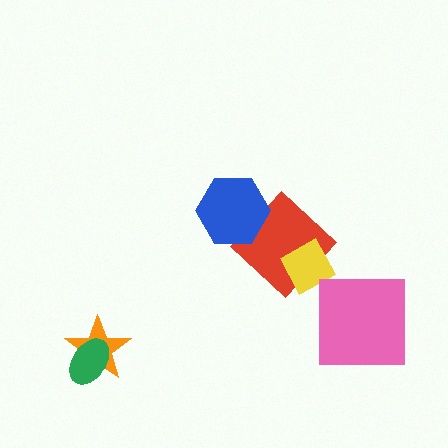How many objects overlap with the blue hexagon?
1 object overlaps with the blue hexagon.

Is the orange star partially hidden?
Yes, it is partially covered by another shape.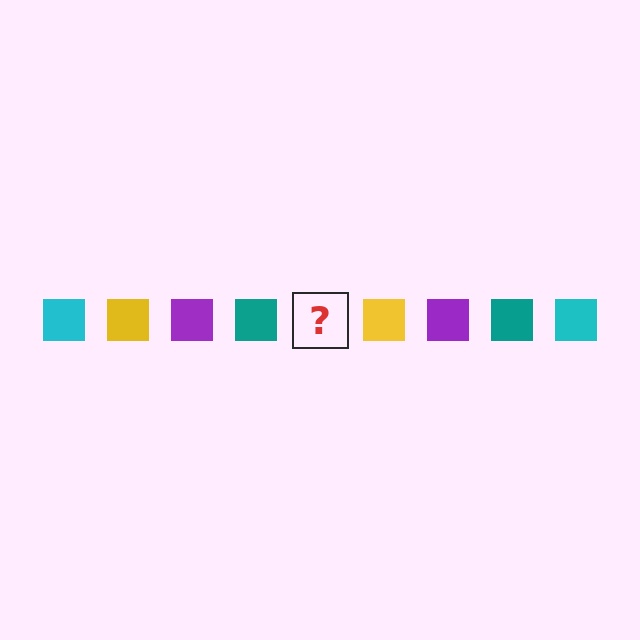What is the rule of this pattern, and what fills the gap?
The rule is that the pattern cycles through cyan, yellow, purple, teal squares. The gap should be filled with a cyan square.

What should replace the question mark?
The question mark should be replaced with a cyan square.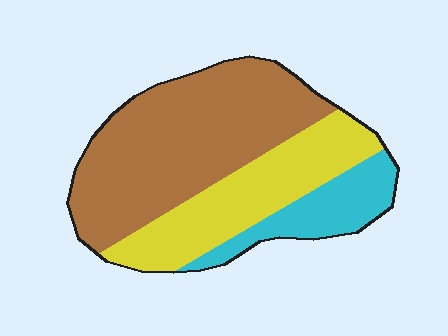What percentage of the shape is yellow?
Yellow covers 30% of the shape.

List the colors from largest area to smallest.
From largest to smallest: brown, yellow, cyan.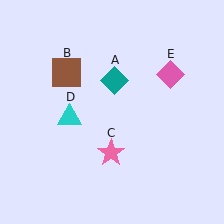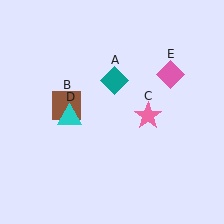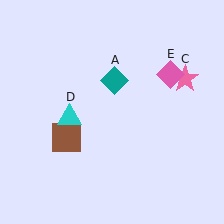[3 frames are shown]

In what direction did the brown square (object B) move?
The brown square (object B) moved down.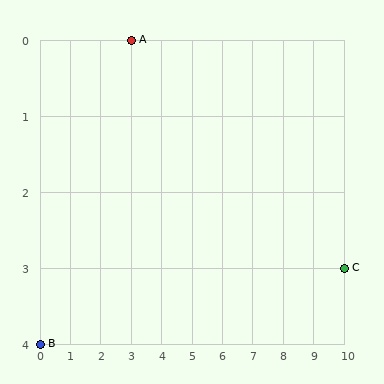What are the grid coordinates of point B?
Point B is at grid coordinates (0, 4).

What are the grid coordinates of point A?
Point A is at grid coordinates (3, 0).